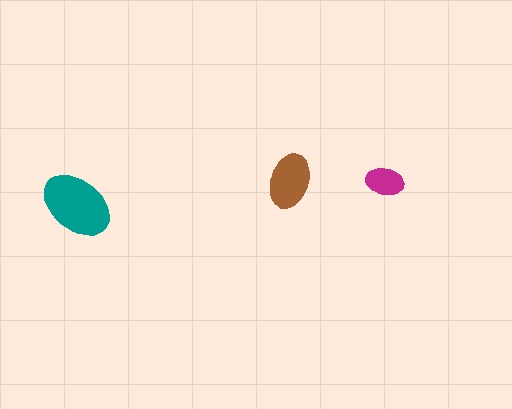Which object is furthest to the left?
The teal ellipse is leftmost.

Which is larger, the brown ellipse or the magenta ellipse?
The brown one.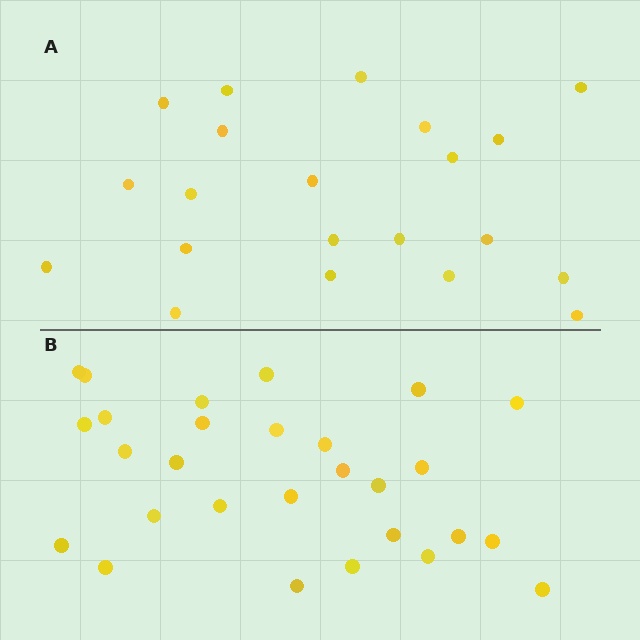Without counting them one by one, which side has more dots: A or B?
Region B (the bottom region) has more dots.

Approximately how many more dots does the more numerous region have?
Region B has roughly 8 or so more dots than region A.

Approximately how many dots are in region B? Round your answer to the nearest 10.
About 30 dots. (The exact count is 28, which rounds to 30.)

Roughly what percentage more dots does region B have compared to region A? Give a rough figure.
About 35% more.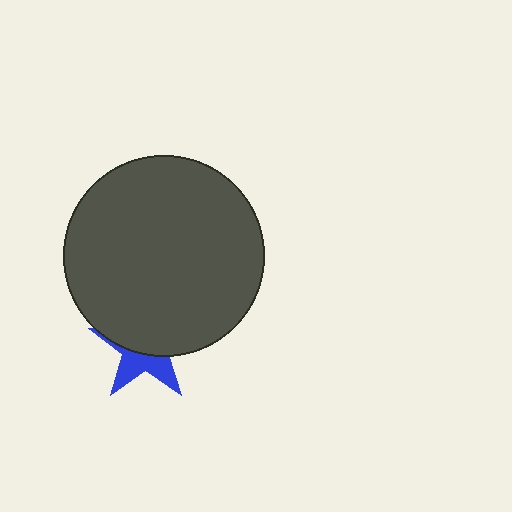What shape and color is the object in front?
The object in front is a dark gray circle.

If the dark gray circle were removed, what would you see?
You would see the complete blue star.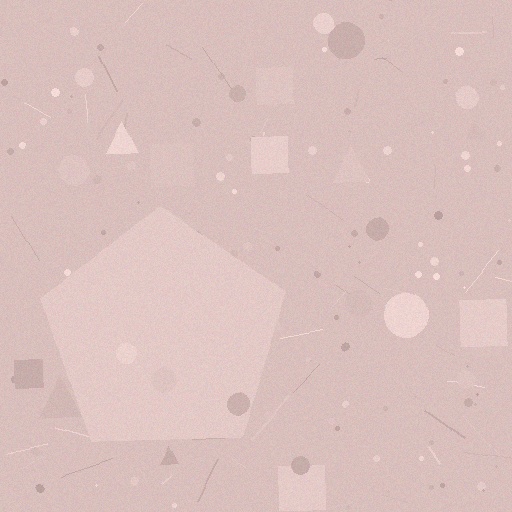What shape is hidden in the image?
A pentagon is hidden in the image.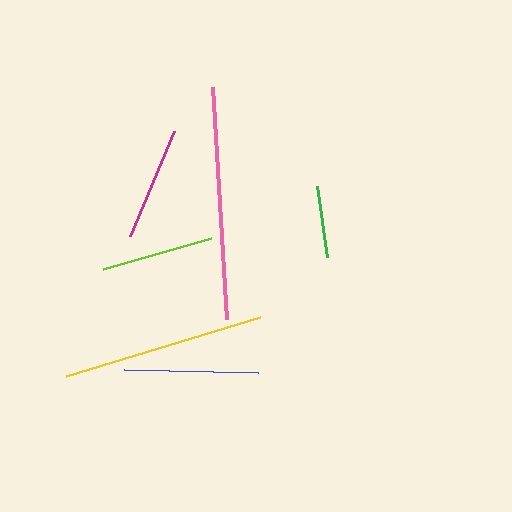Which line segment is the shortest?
The green line is the shortest at approximately 72 pixels.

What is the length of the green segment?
The green segment is approximately 72 pixels long.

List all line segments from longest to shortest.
From longest to shortest: pink, yellow, blue, magenta, lime, green.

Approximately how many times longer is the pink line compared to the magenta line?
The pink line is approximately 2.0 times the length of the magenta line.